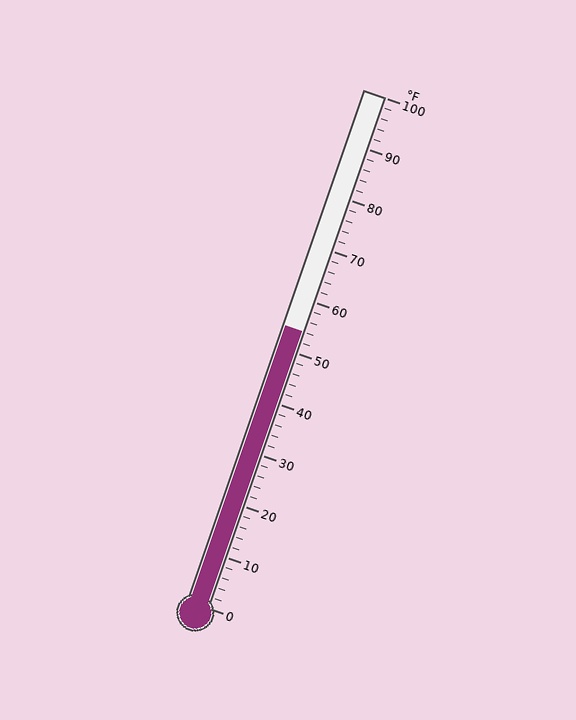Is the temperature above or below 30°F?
The temperature is above 30°F.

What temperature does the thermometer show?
The thermometer shows approximately 54°F.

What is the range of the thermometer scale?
The thermometer scale ranges from 0°F to 100°F.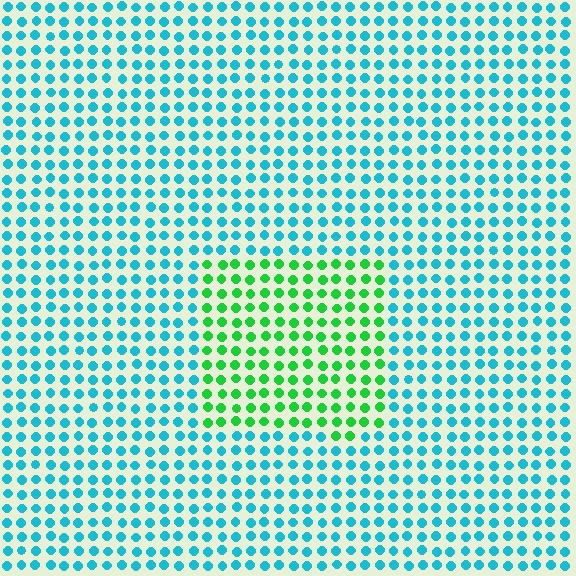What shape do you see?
I see a rectangle.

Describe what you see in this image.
The image is filled with small cyan elements in a uniform arrangement. A rectangle-shaped region is visible where the elements are tinted to a slightly different hue, forming a subtle color boundary.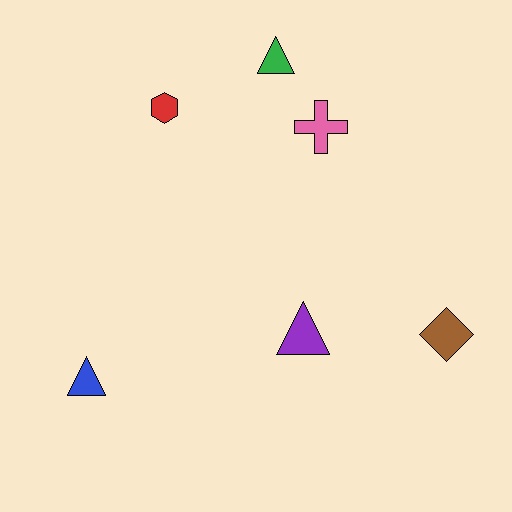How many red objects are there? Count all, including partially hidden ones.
There is 1 red object.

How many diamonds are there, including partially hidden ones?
There is 1 diamond.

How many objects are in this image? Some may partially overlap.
There are 6 objects.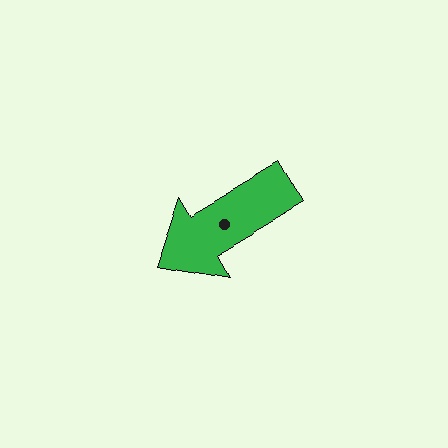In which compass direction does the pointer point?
Southwest.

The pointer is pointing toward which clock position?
Roughly 8 o'clock.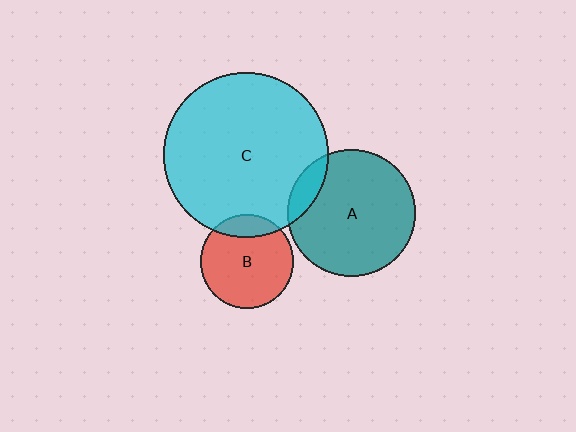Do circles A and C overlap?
Yes.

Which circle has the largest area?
Circle C (cyan).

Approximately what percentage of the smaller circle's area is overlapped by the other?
Approximately 10%.